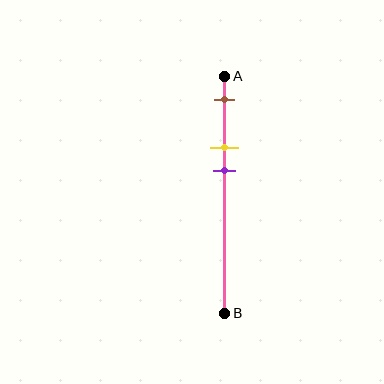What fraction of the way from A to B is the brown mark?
The brown mark is approximately 10% (0.1) of the way from A to B.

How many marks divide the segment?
There are 3 marks dividing the segment.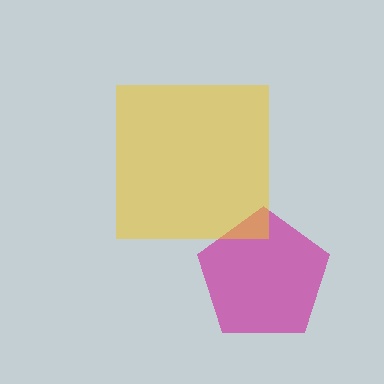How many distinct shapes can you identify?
There are 2 distinct shapes: a magenta pentagon, a yellow square.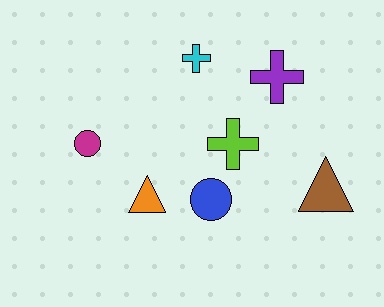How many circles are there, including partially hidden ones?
There are 2 circles.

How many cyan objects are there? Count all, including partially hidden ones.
There is 1 cyan object.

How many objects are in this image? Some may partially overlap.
There are 7 objects.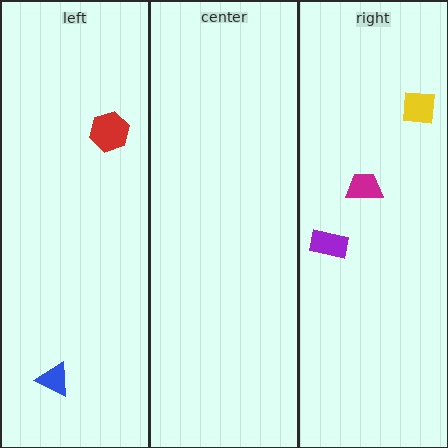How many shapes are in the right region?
3.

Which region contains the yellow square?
The right region.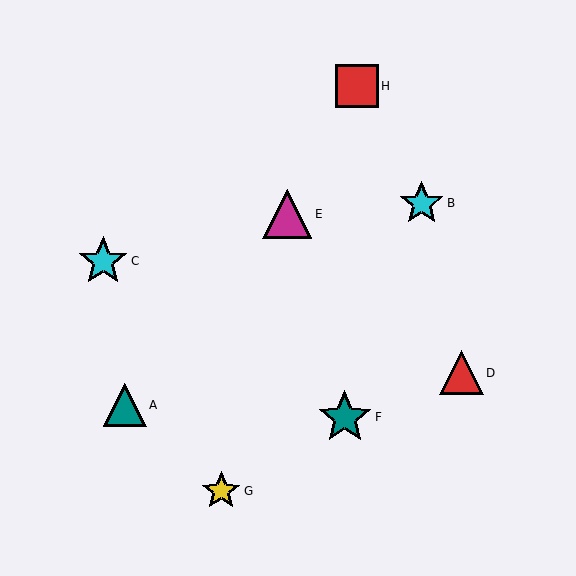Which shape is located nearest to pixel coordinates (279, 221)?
The magenta triangle (labeled E) at (287, 214) is nearest to that location.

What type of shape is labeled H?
Shape H is a red square.